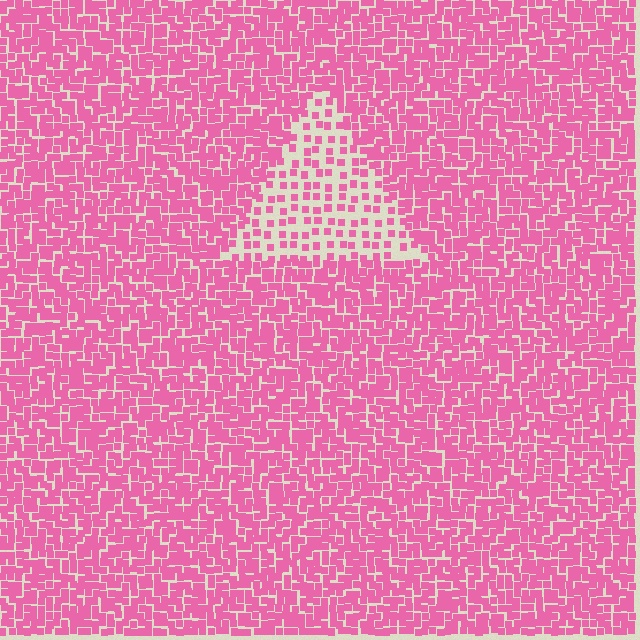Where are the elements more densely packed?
The elements are more densely packed outside the triangle boundary.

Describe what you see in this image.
The image contains small pink elements arranged at two different densities. A triangle-shaped region is visible where the elements are less densely packed than the surrounding area.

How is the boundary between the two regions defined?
The boundary is defined by a change in element density (approximately 2.5x ratio). All elements are the same color, size, and shape.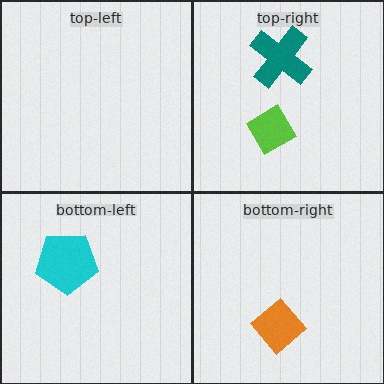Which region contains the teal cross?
The top-right region.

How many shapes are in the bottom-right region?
1.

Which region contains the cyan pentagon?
The bottom-left region.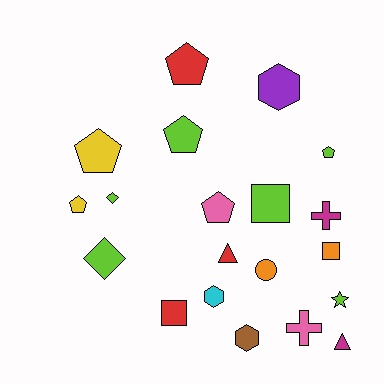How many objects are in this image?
There are 20 objects.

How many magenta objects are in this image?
There are 2 magenta objects.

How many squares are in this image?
There are 3 squares.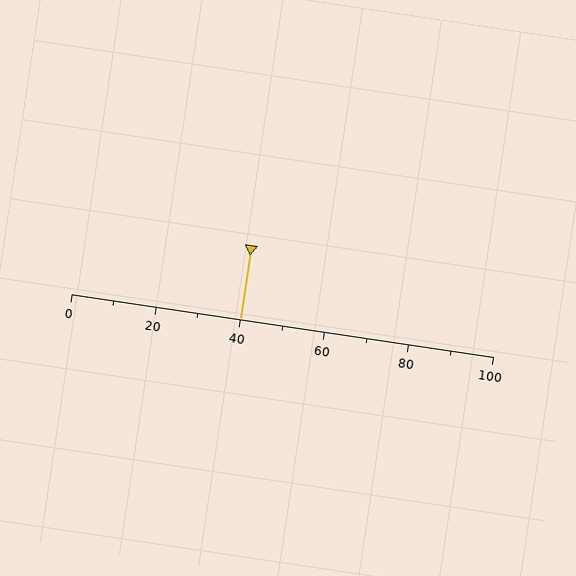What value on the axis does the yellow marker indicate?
The marker indicates approximately 40.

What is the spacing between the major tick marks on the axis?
The major ticks are spaced 20 apart.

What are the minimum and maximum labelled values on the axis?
The axis runs from 0 to 100.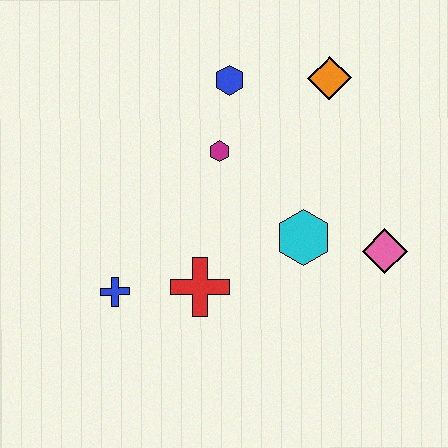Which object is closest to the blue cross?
The red cross is closest to the blue cross.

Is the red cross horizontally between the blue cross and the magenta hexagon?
Yes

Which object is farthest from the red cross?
The orange diamond is farthest from the red cross.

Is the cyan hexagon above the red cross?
Yes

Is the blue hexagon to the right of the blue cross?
Yes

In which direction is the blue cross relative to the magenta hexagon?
The blue cross is below the magenta hexagon.